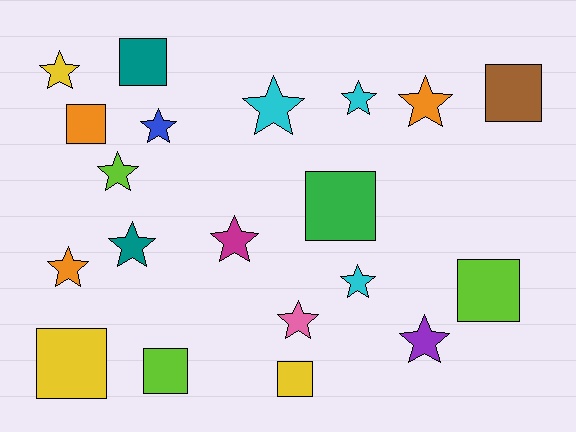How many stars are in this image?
There are 12 stars.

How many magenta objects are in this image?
There is 1 magenta object.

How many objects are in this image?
There are 20 objects.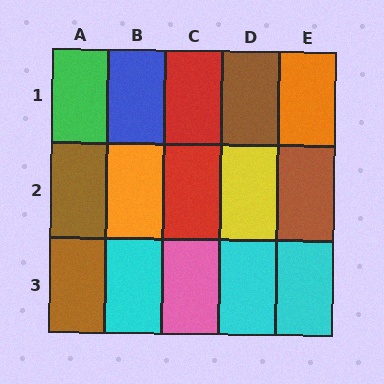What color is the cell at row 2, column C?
Red.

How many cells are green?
1 cell is green.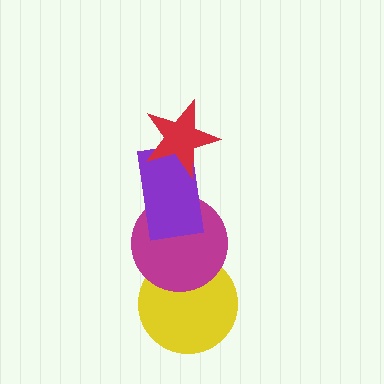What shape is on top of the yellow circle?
The magenta circle is on top of the yellow circle.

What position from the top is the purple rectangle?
The purple rectangle is 2nd from the top.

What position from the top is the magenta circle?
The magenta circle is 3rd from the top.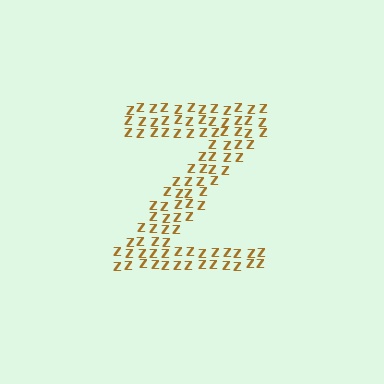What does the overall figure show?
The overall figure shows the letter Z.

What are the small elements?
The small elements are letter Z's.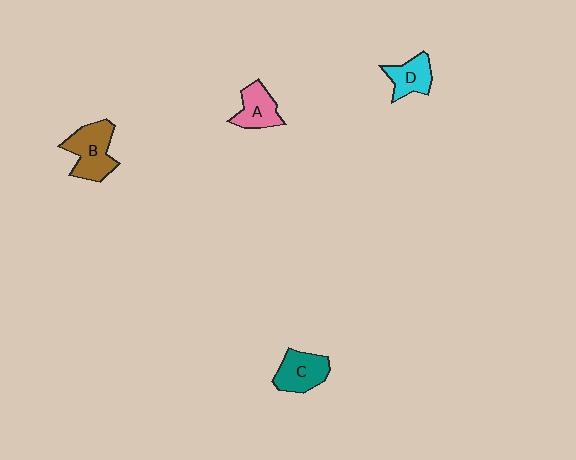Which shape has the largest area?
Shape B (brown).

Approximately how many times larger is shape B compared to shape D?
Approximately 1.5 times.